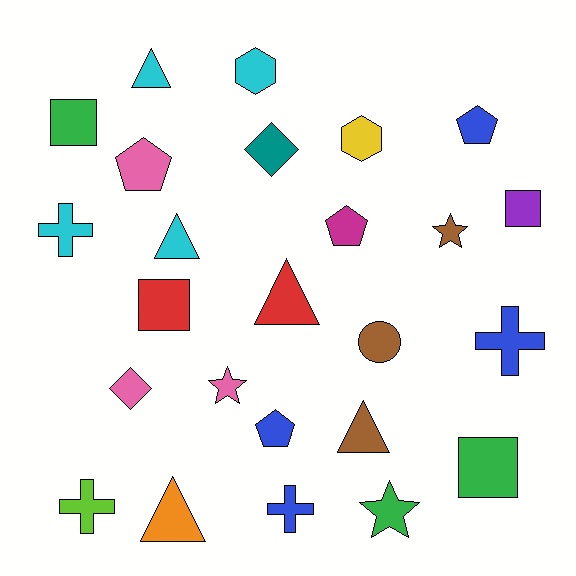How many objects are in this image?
There are 25 objects.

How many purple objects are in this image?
There is 1 purple object.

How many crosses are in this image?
There are 4 crosses.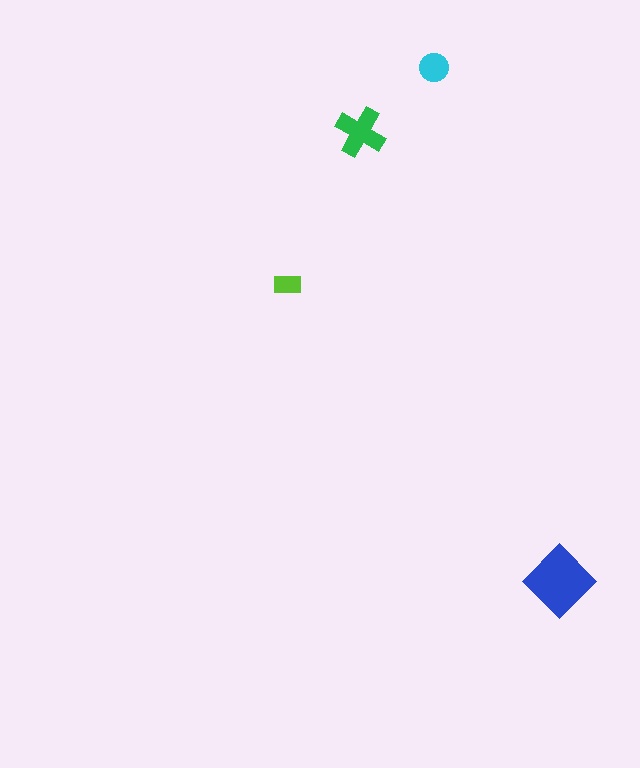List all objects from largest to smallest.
The blue diamond, the green cross, the cyan circle, the lime rectangle.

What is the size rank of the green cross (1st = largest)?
2nd.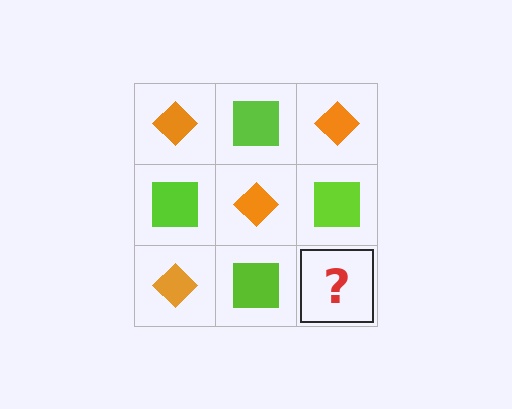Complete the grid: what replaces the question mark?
The question mark should be replaced with an orange diamond.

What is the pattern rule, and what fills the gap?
The rule is that it alternates orange diamond and lime square in a checkerboard pattern. The gap should be filled with an orange diamond.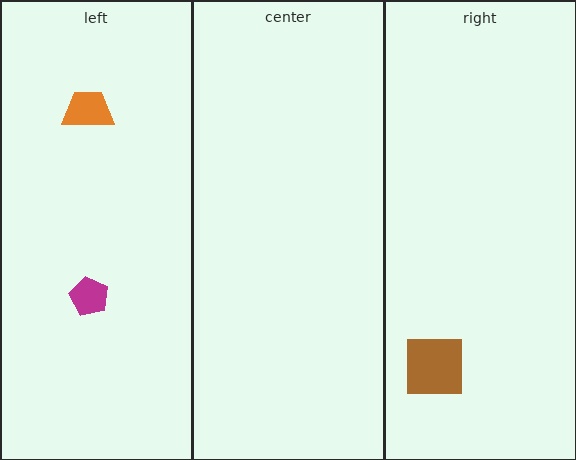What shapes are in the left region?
The magenta pentagon, the orange trapezoid.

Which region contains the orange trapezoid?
The left region.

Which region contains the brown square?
The right region.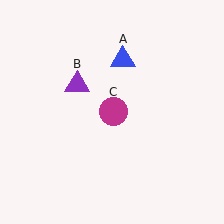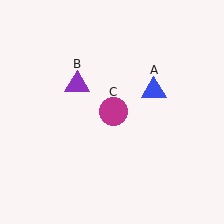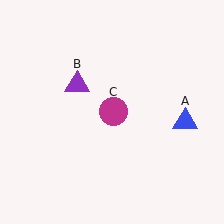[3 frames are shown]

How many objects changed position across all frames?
1 object changed position: blue triangle (object A).